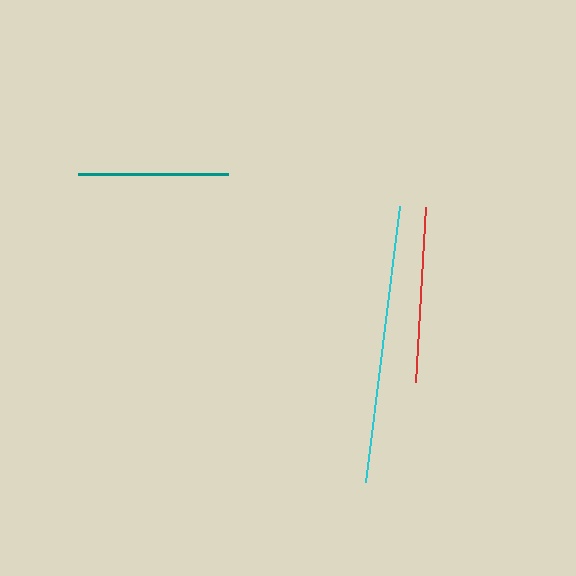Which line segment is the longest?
The cyan line is the longest at approximately 278 pixels.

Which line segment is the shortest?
The teal line is the shortest at approximately 150 pixels.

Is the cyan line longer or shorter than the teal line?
The cyan line is longer than the teal line.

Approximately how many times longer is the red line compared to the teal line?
The red line is approximately 1.2 times the length of the teal line.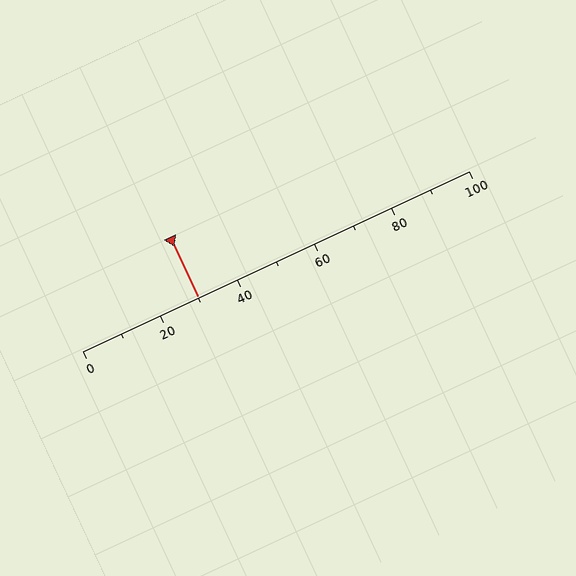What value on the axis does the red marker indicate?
The marker indicates approximately 30.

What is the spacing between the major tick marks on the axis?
The major ticks are spaced 20 apart.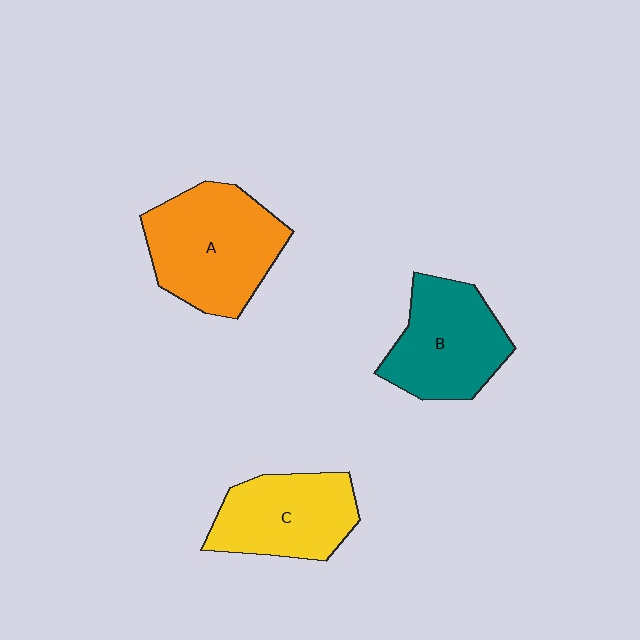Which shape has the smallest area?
Shape C (yellow).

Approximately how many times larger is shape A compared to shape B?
Approximately 1.2 times.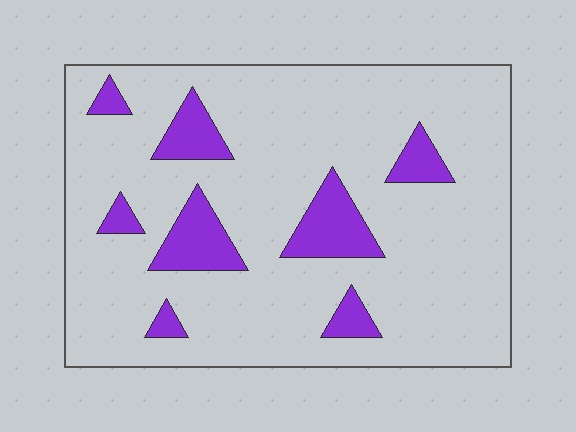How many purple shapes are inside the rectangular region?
8.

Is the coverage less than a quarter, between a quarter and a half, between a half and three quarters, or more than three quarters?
Less than a quarter.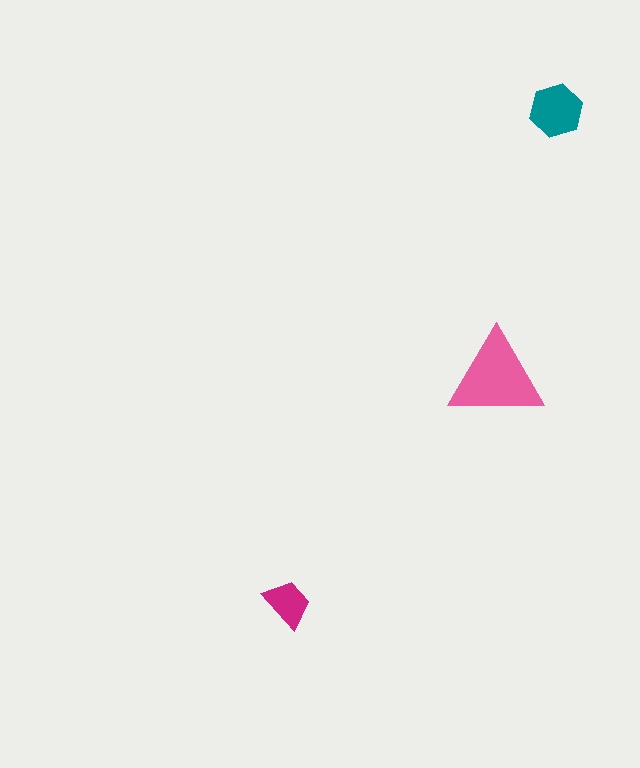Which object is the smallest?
The magenta trapezoid.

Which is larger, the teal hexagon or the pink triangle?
The pink triangle.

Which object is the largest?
The pink triangle.